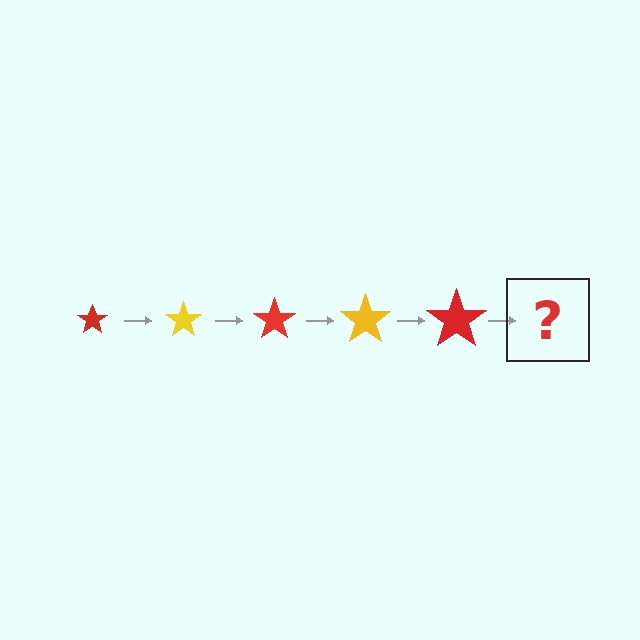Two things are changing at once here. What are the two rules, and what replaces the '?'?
The two rules are that the star grows larger each step and the color cycles through red and yellow. The '?' should be a yellow star, larger than the previous one.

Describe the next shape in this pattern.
It should be a yellow star, larger than the previous one.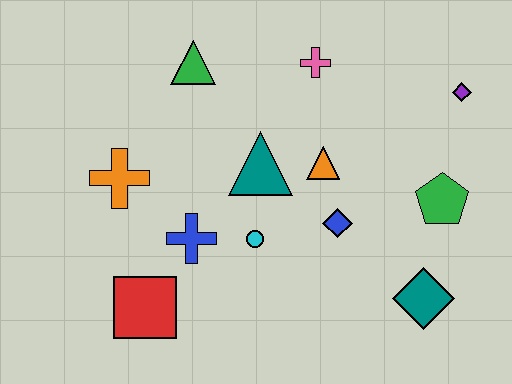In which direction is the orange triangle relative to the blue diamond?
The orange triangle is above the blue diamond.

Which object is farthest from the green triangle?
The teal diamond is farthest from the green triangle.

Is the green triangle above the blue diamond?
Yes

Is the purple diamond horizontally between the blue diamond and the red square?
No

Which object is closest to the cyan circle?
The blue cross is closest to the cyan circle.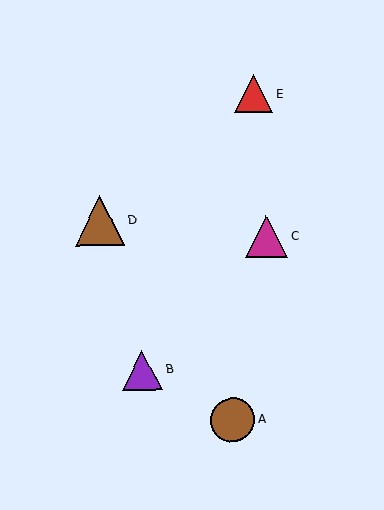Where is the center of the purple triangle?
The center of the purple triangle is at (142, 370).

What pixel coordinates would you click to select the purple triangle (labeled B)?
Click at (142, 370) to select the purple triangle B.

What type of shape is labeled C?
Shape C is a magenta triangle.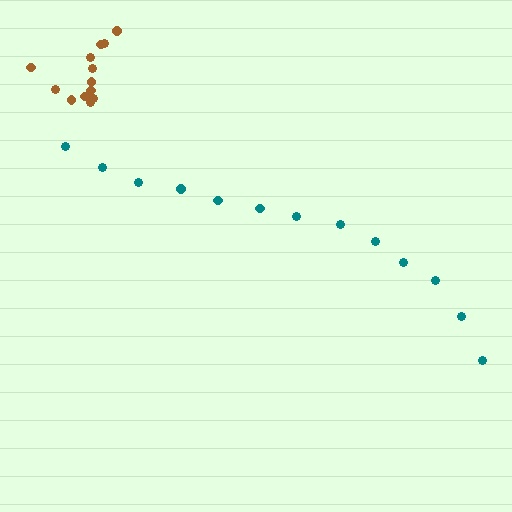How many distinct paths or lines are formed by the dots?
There are 2 distinct paths.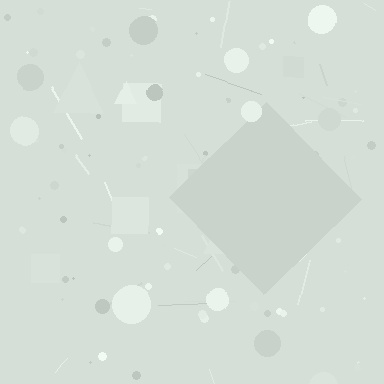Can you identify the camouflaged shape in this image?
The camouflaged shape is a diamond.